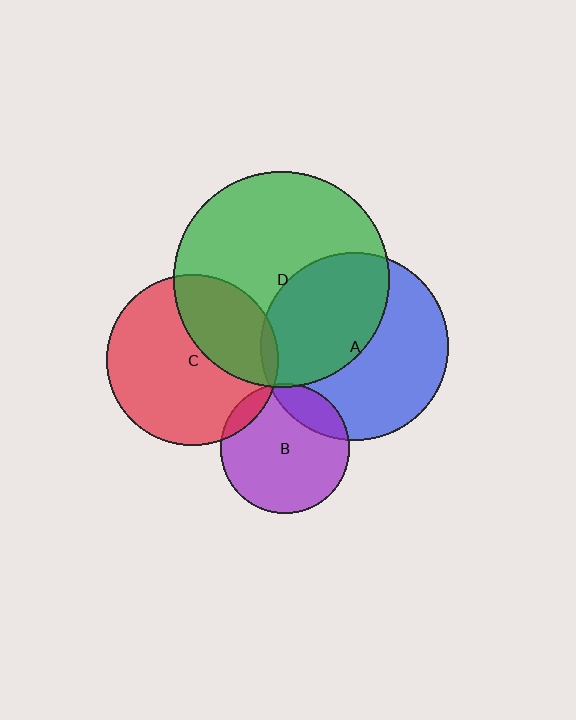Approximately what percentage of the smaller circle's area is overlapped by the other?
Approximately 20%.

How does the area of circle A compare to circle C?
Approximately 1.2 times.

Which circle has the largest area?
Circle D (green).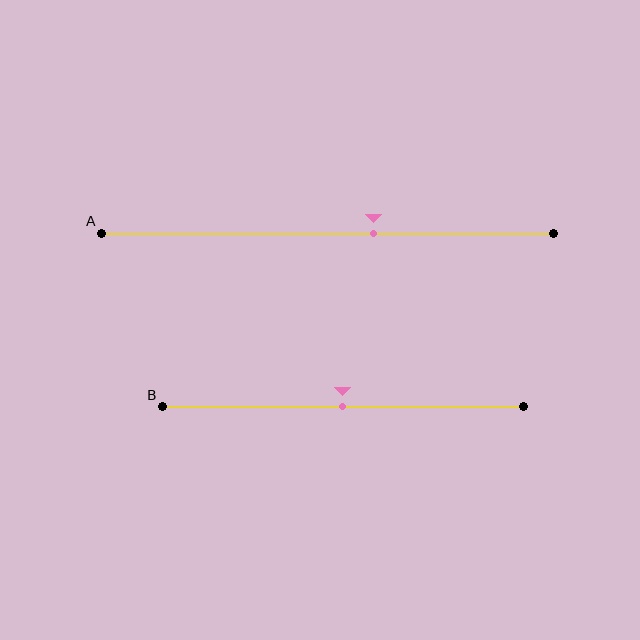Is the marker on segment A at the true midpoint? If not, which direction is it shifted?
No, the marker on segment A is shifted to the right by about 10% of the segment length.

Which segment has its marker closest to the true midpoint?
Segment B has its marker closest to the true midpoint.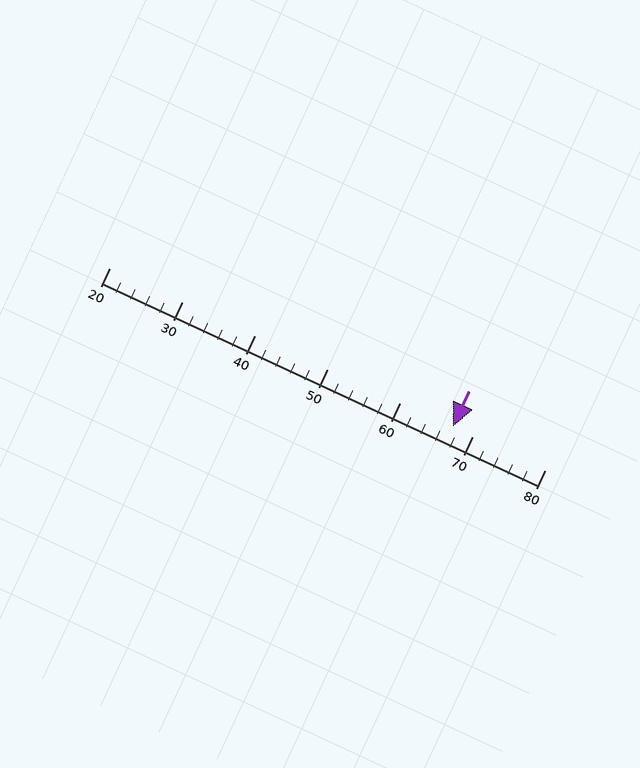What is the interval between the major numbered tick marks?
The major tick marks are spaced 10 units apart.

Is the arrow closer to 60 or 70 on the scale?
The arrow is closer to 70.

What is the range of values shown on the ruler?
The ruler shows values from 20 to 80.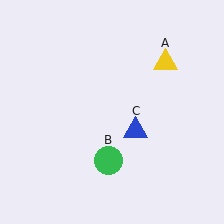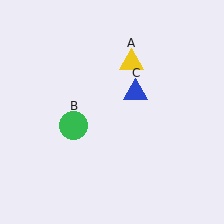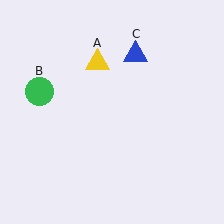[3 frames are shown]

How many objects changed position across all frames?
3 objects changed position: yellow triangle (object A), green circle (object B), blue triangle (object C).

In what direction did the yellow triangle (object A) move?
The yellow triangle (object A) moved left.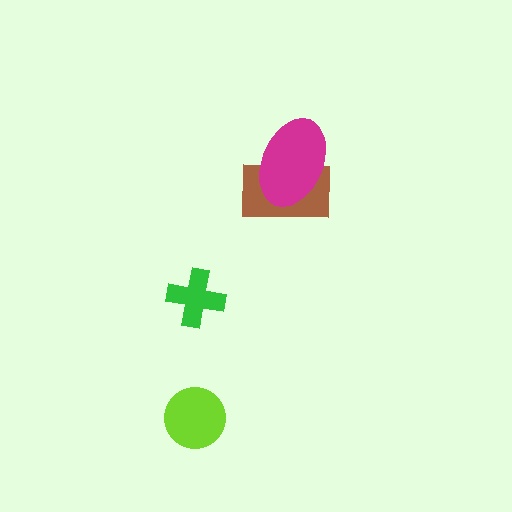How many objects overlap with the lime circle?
0 objects overlap with the lime circle.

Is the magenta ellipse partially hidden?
No, no other shape covers it.